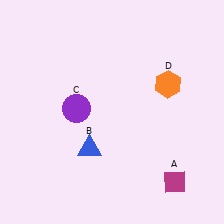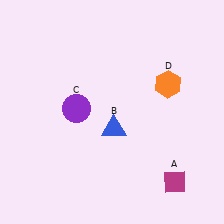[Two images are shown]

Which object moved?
The blue triangle (B) moved right.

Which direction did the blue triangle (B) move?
The blue triangle (B) moved right.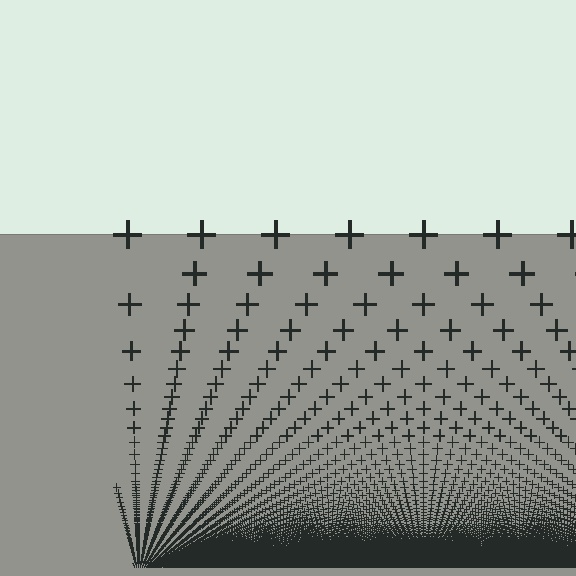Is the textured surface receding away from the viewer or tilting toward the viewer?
The surface appears to tilt toward the viewer. Texture elements get larger and sparser toward the top.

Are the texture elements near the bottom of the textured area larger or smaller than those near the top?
Smaller. The gradient is inverted — elements near the bottom are smaller and denser.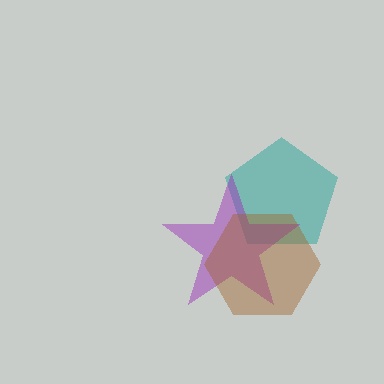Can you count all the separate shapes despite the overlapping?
Yes, there are 3 separate shapes.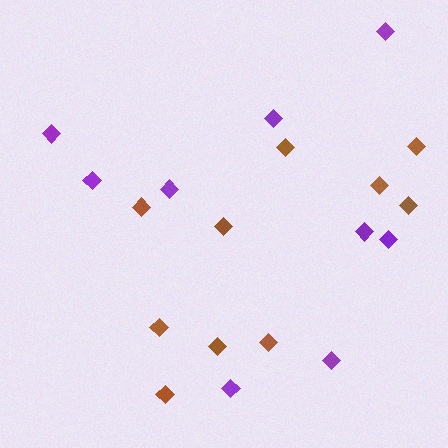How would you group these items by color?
There are 2 groups: one group of purple diamonds (9) and one group of brown diamonds (10).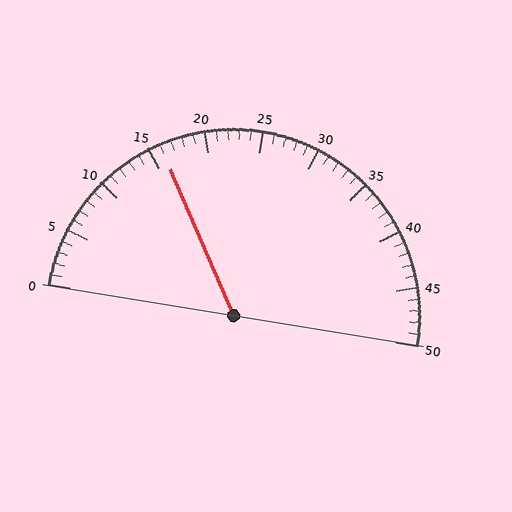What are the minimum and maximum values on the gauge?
The gauge ranges from 0 to 50.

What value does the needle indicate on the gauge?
The needle indicates approximately 16.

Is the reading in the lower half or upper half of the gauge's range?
The reading is in the lower half of the range (0 to 50).